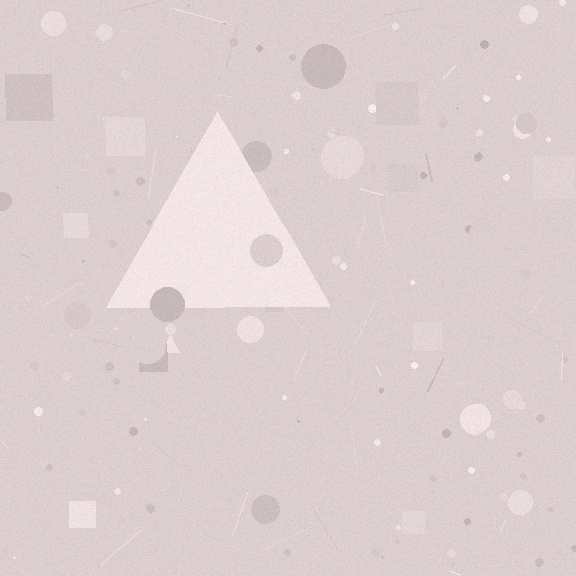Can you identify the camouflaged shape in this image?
The camouflaged shape is a triangle.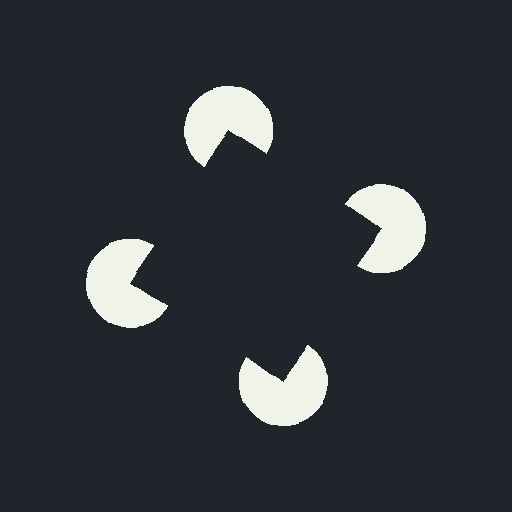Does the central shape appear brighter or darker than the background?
It typically appears slightly darker than the background, even though no actual brightness change is drawn.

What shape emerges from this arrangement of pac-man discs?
An illusory square — its edges are inferred from the aligned wedge cuts in the pac-man discs, not physically drawn.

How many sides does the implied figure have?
4 sides.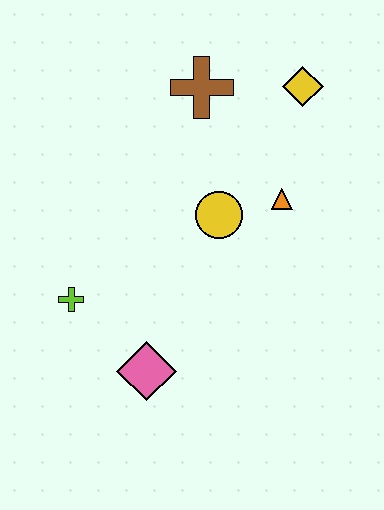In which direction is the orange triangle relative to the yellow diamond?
The orange triangle is below the yellow diamond.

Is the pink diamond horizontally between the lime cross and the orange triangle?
Yes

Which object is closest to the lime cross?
The pink diamond is closest to the lime cross.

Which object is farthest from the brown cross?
The pink diamond is farthest from the brown cross.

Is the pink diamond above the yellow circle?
No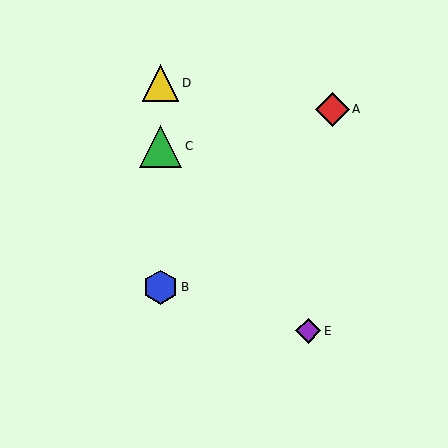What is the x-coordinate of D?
Object D is at x≈161.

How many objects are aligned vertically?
3 objects (B, C, D) are aligned vertically.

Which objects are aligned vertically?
Objects B, C, D are aligned vertically.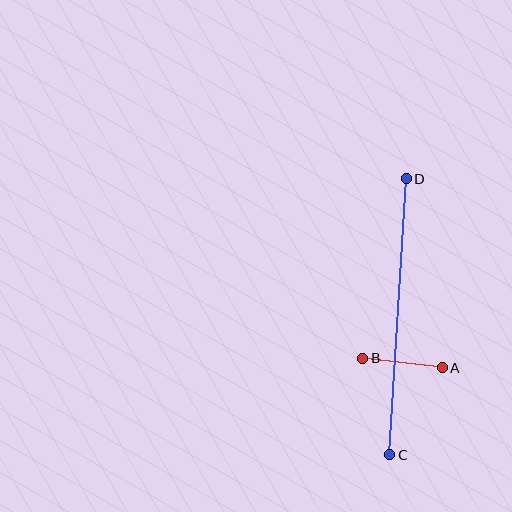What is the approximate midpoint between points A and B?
The midpoint is at approximately (402, 363) pixels.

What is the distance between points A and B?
The distance is approximately 80 pixels.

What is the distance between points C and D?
The distance is approximately 277 pixels.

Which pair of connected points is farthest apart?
Points C and D are farthest apart.